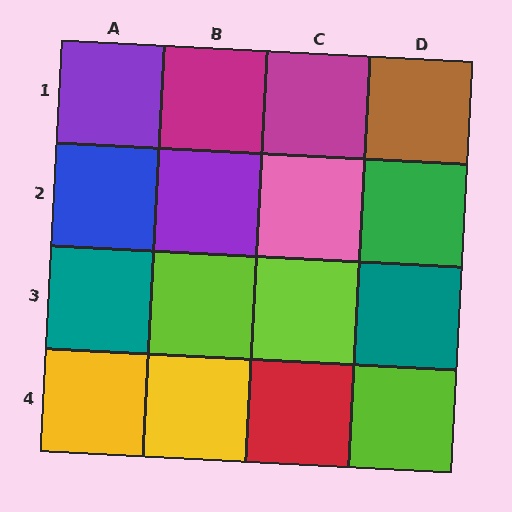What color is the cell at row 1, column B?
Magenta.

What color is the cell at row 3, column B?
Lime.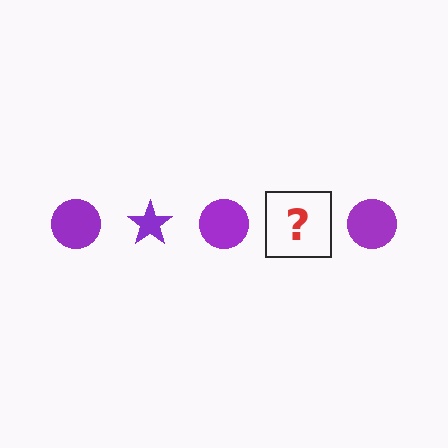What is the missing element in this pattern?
The missing element is a purple star.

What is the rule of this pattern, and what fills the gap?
The rule is that the pattern cycles through circle, star shapes in purple. The gap should be filled with a purple star.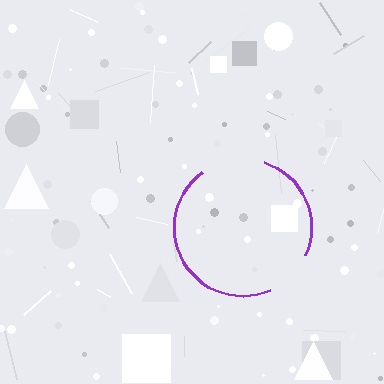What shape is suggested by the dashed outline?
The dashed outline suggests a circle.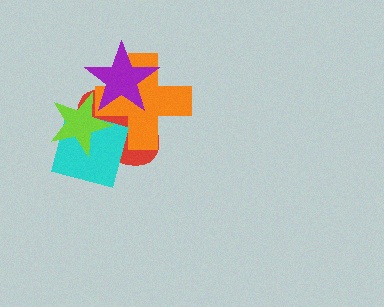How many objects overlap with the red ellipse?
4 objects overlap with the red ellipse.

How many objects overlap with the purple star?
3 objects overlap with the purple star.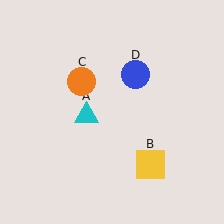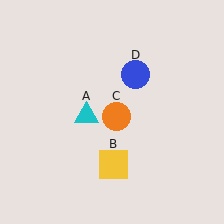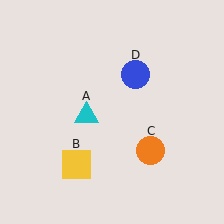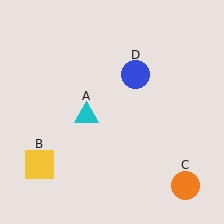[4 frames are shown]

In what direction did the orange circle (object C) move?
The orange circle (object C) moved down and to the right.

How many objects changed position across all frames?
2 objects changed position: yellow square (object B), orange circle (object C).